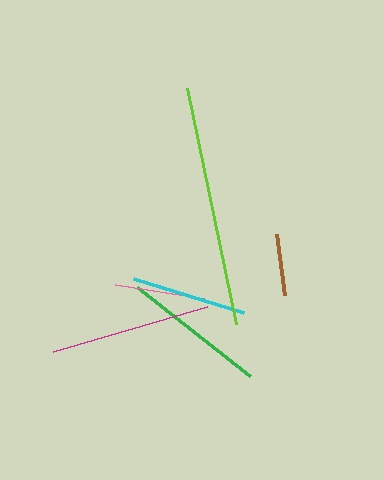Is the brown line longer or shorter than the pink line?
The pink line is longer than the brown line.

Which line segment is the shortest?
The brown line is the shortest at approximately 62 pixels.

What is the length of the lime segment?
The lime segment is approximately 241 pixels long.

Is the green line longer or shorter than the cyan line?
The green line is longer than the cyan line.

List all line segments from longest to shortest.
From longest to shortest: lime, magenta, green, cyan, pink, brown.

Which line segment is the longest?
The lime line is the longest at approximately 241 pixels.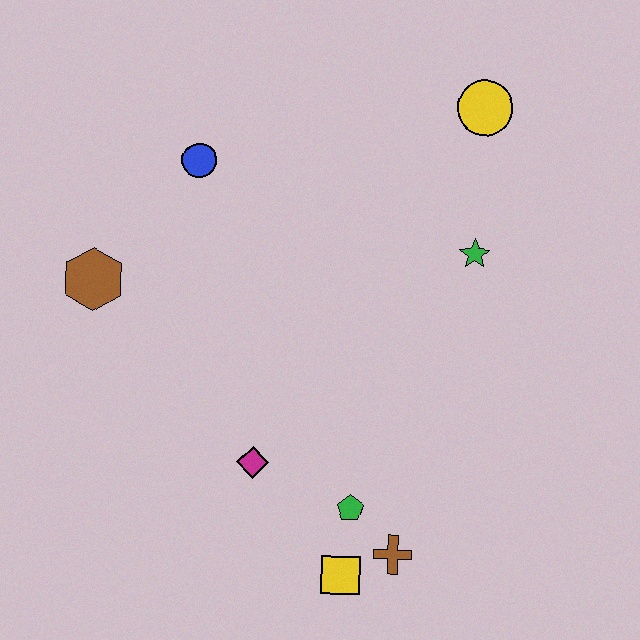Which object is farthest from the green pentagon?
The yellow circle is farthest from the green pentagon.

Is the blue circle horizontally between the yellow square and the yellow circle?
No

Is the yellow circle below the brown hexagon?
No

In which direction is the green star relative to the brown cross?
The green star is above the brown cross.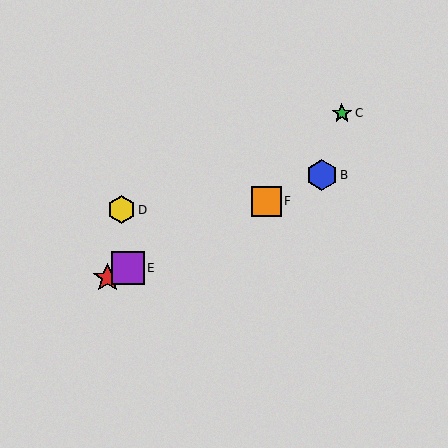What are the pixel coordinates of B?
Object B is at (322, 175).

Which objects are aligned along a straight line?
Objects A, B, E, F are aligned along a straight line.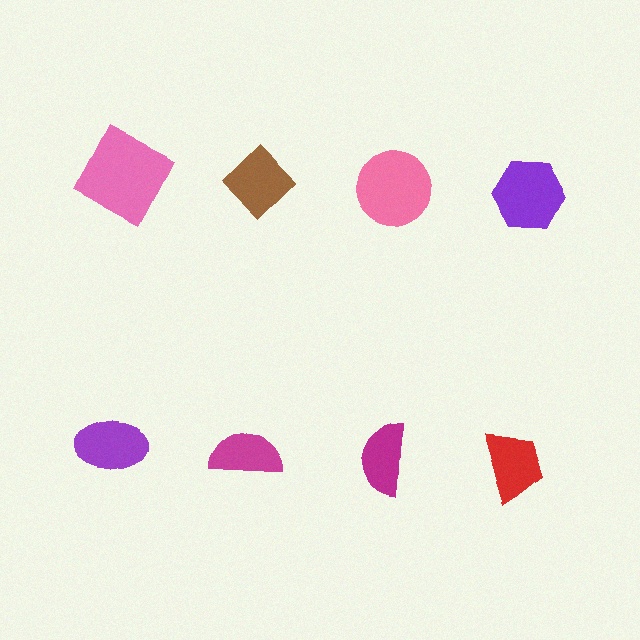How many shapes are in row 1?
4 shapes.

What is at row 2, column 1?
A purple ellipse.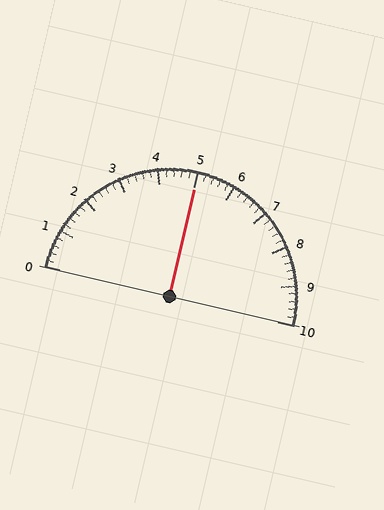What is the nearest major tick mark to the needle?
The nearest major tick mark is 5.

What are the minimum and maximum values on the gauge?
The gauge ranges from 0 to 10.